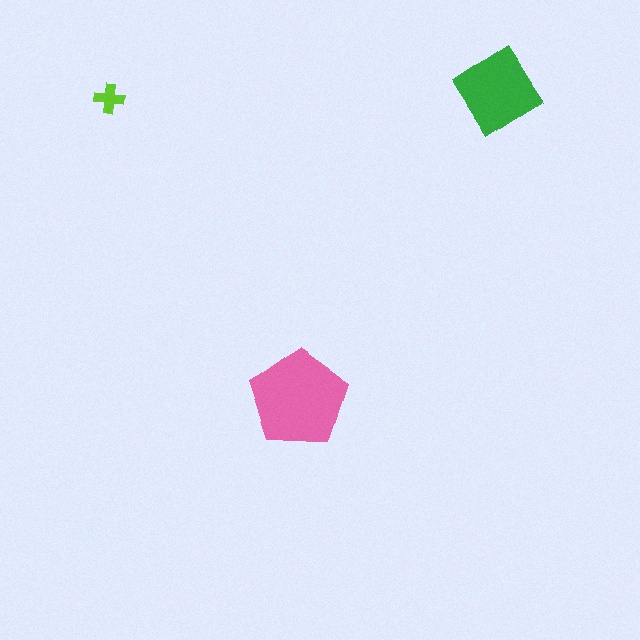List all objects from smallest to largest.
The lime cross, the green diamond, the pink pentagon.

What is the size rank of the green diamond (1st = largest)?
2nd.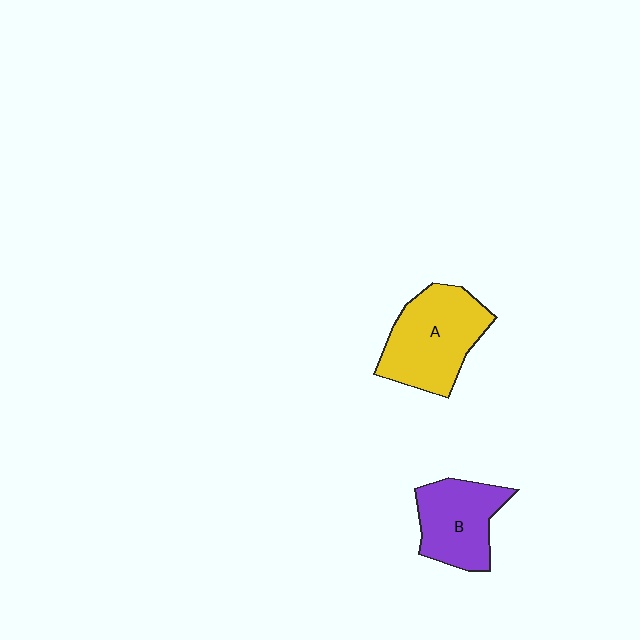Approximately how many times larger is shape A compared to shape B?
Approximately 1.3 times.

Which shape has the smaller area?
Shape B (purple).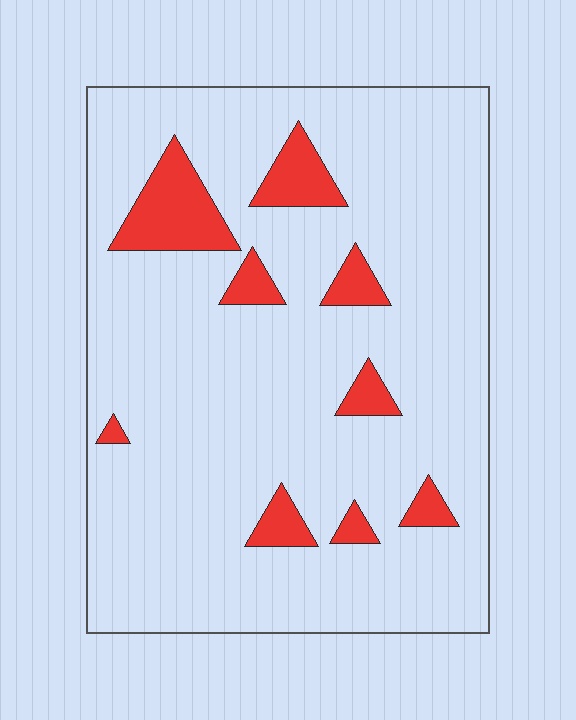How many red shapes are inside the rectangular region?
9.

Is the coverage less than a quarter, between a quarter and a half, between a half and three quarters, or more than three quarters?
Less than a quarter.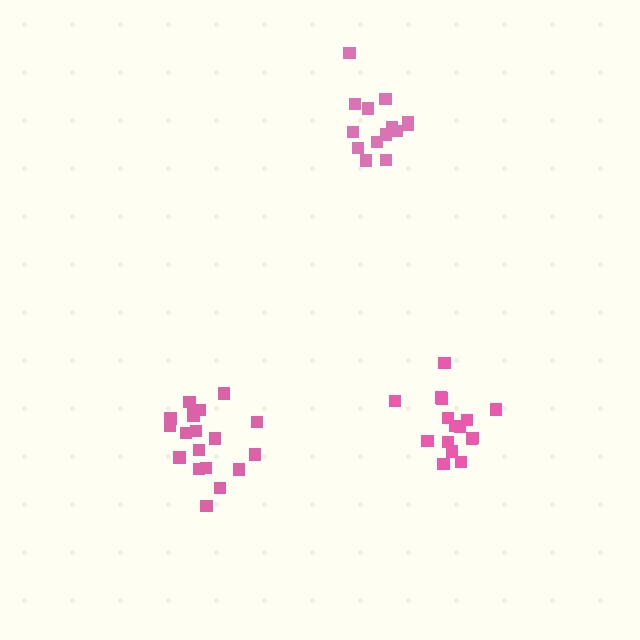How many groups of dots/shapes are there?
There are 3 groups.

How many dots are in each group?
Group 1: 16 dots, Group 2: 19 dots, Group 3: 14 dots (49 total).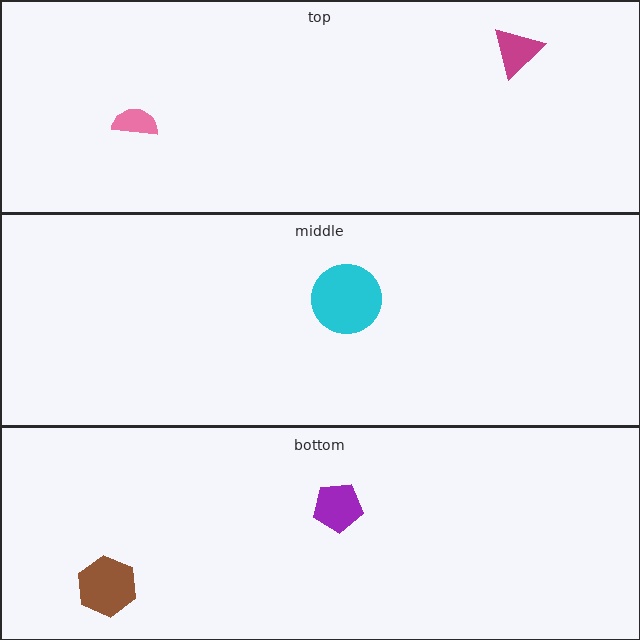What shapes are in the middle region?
The cyan circle.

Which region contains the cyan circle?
The middle region.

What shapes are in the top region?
The magenta triangle, the pink semicircle.